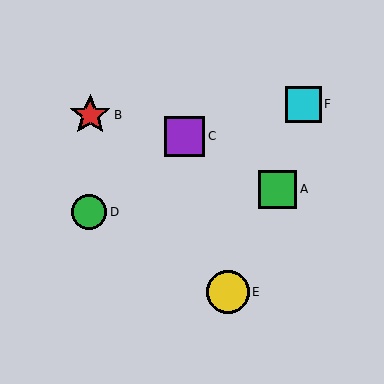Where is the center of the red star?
The center of the red star is at (90, 115).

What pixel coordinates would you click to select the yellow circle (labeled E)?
Click at (228, 292) to select the yellow circle E.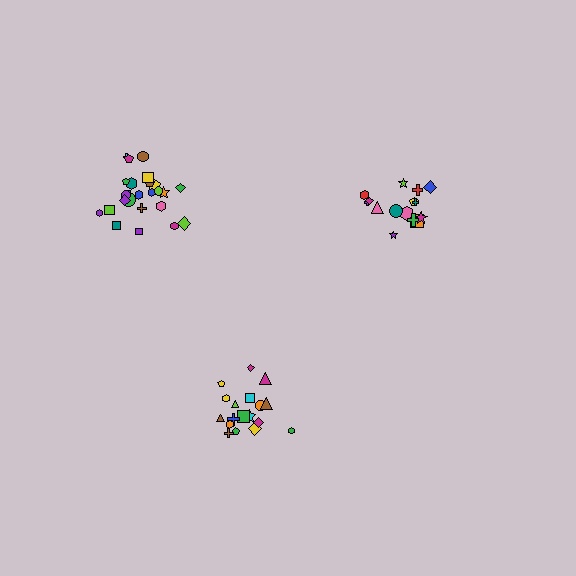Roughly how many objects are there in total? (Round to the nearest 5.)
Roughly 60 objects in total.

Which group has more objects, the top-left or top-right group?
The top-left group.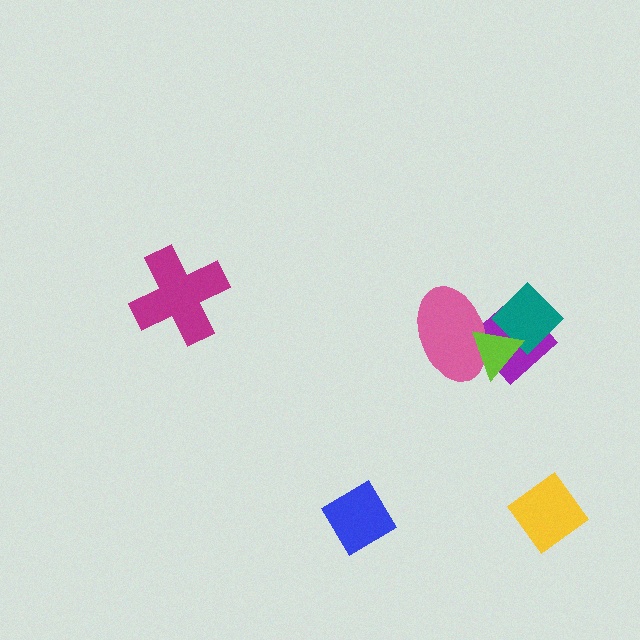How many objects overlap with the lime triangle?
3 objects overlap with the lime triangle.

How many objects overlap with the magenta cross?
0 objects overlap with the magenta cross.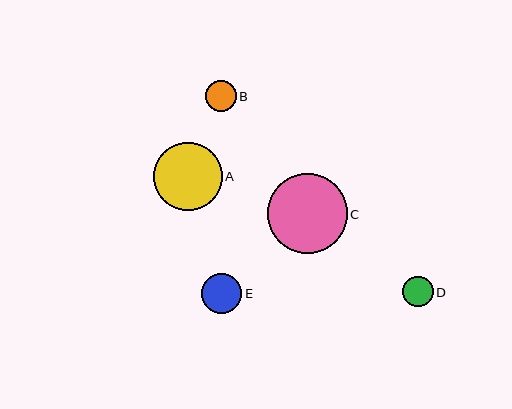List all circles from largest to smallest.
From largest to smallest: C, A, E, B, D.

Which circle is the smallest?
Circle D is the smallest with a size of approximately 30 pixels.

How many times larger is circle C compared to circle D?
Circle C is approximately 2.6 times the size of circle D.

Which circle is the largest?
Circle C is the largest with a size of approximately 80 pixels.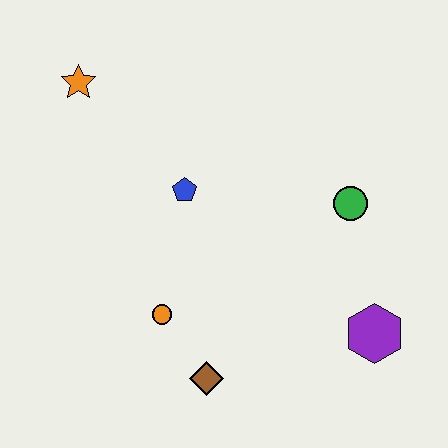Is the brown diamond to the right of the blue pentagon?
Yes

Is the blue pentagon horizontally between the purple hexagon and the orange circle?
Yes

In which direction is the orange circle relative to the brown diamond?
The orange circle is above the brown diamond.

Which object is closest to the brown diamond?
The orange circle is closest to the brown diamond.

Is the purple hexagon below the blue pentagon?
Yes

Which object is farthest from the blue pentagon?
The purple hexagon is farthest from the blue pentagon.